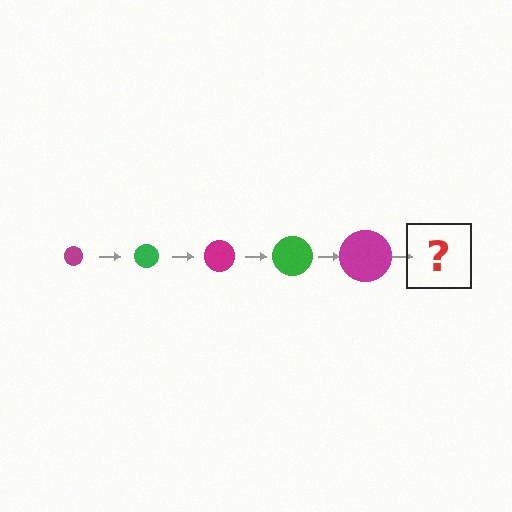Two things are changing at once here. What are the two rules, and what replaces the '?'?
The two rules are that the circle grows larger each step and the color cycles through magenta and green. The '?' should be a green circle, larger than the previous one.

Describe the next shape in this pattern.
It should be a green circle, larger than the previous one.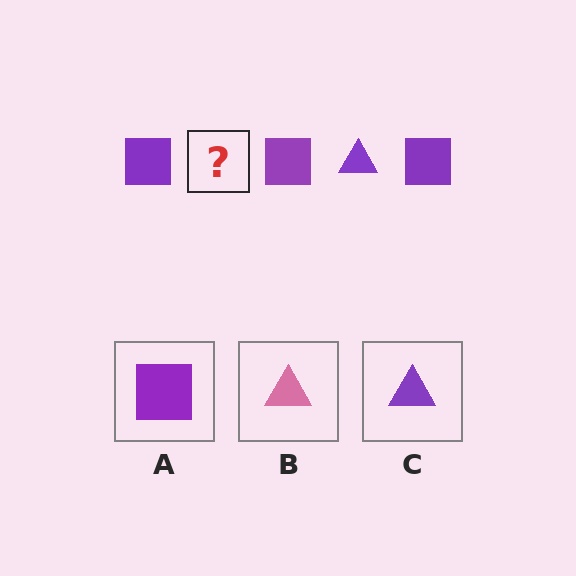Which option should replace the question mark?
Option C.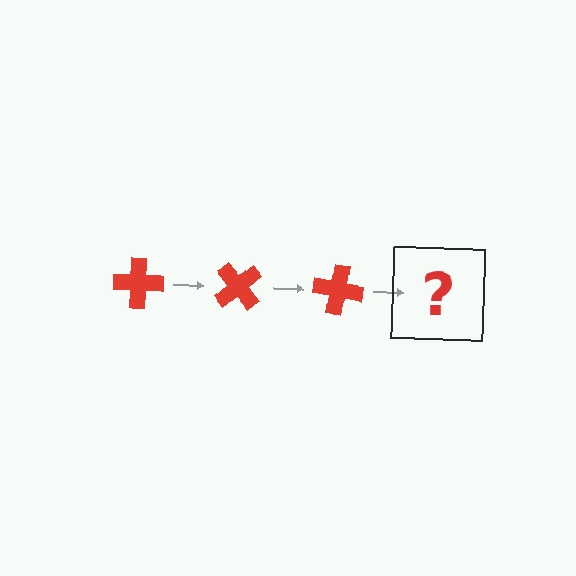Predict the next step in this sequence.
The next step is a red cross rotated 150 degrees.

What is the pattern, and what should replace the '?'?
The pattern is that the cross rotates 50 degrees each step. The '?' should be a red cross rotated 150 degrees.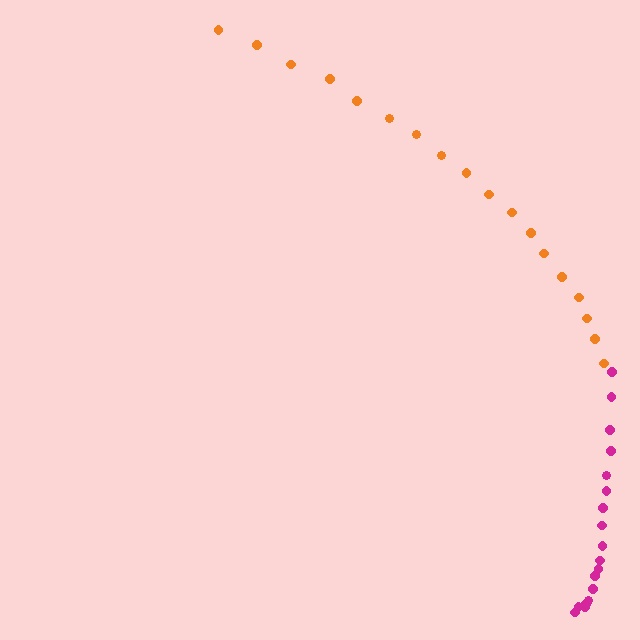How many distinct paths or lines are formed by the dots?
There are 2 distinct paths.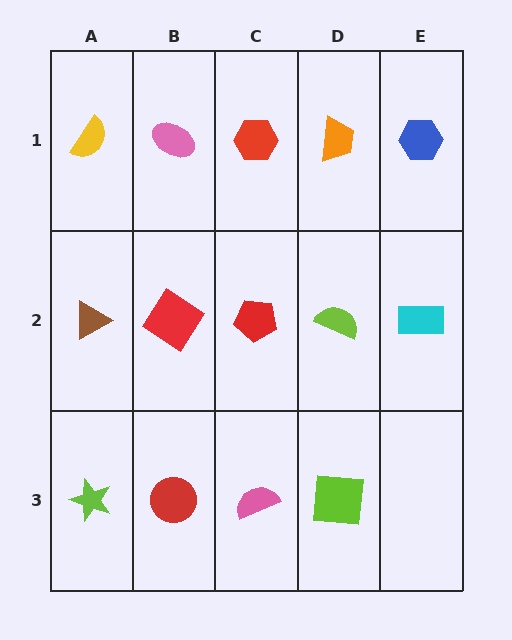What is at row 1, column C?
A red hexagon.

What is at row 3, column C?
A pink semicircle.